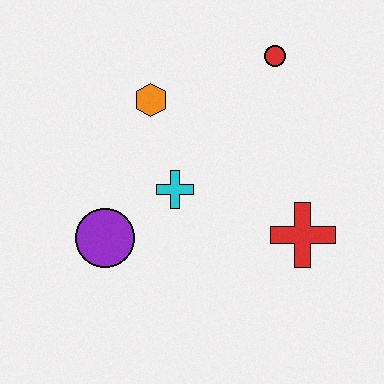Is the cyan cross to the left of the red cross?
Yes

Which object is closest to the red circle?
The orange hexagon is closest to the red circle.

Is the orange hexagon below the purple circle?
No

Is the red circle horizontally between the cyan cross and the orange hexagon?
No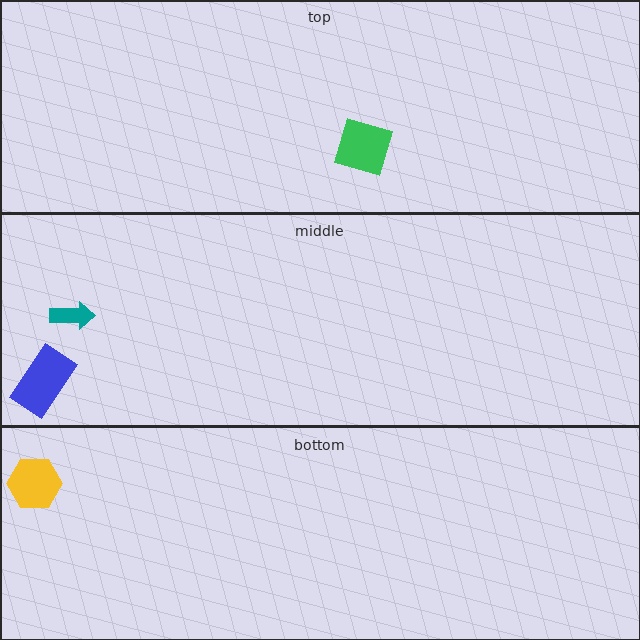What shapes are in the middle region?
The blue rectangle, the teal arrow.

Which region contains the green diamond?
The top region.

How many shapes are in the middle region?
2.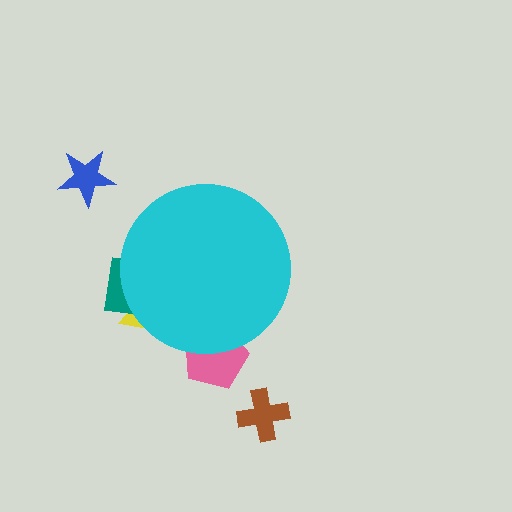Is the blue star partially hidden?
No, the blue star is fully visible.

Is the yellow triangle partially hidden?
Yes, the yellow triangle is partially hidden behind the cyan circle.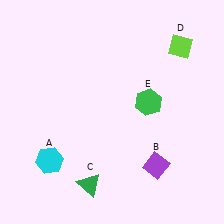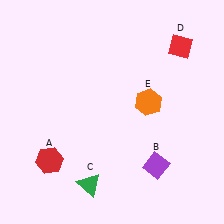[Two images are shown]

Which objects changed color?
A changed from cyan to red. D changed from lime to red. E changed from green to orange.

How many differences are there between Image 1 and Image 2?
There are 3 differences between the two images.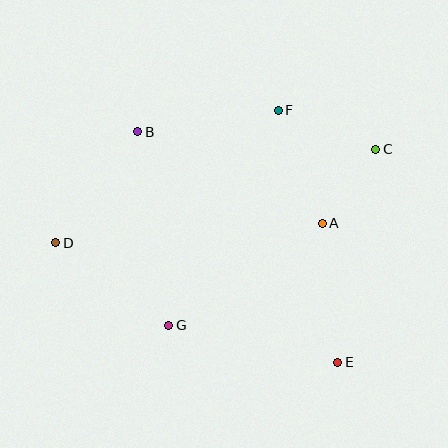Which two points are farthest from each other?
Points C and D are farthest from each other.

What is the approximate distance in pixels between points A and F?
The distance between A and F is approximately 121 pixels.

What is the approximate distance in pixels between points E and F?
The distance between E and F is approximately 259 pixels.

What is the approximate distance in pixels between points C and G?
The distance between C and G is approximately 272 pixels.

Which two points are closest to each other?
Points A and C are closest to each other.